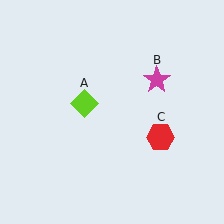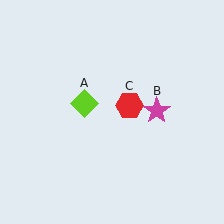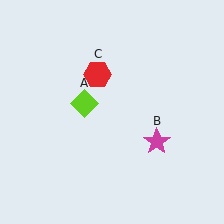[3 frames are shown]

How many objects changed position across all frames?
2 objects changed position: magenta star (object B), red hexagon (object C).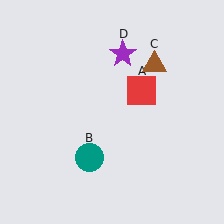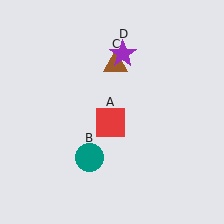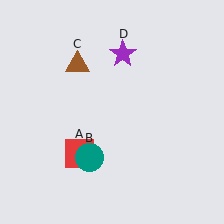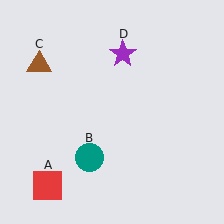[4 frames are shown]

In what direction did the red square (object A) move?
The red square (object A) moved down and to the left.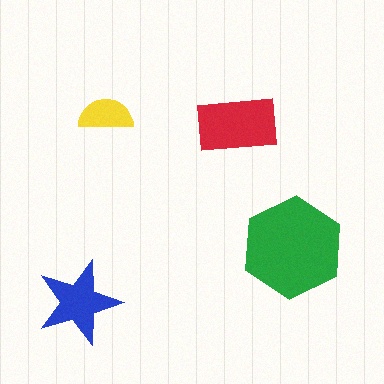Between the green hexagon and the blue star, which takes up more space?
The green hexagon.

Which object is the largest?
The green hexagon.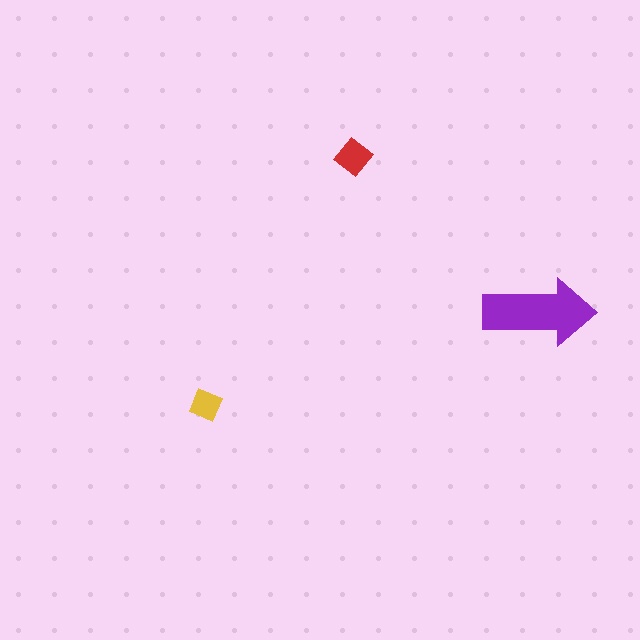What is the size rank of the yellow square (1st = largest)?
3rd.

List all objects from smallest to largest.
The yellow square, the red diamond, the purple arrow.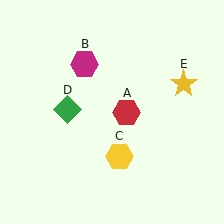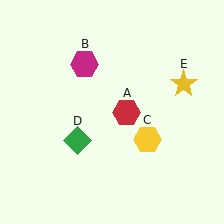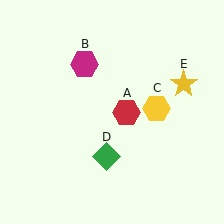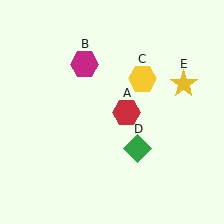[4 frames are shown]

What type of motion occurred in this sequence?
The yellow hexagon (object C), green diamond (object D) rotated counterclockwise around the center of the scene.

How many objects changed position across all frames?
2 objects changed position: yellow hexagon (object C), green diamond (object D).